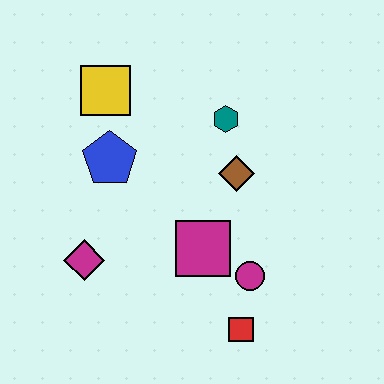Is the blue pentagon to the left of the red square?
Yes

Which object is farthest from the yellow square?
The red square is farthest from the yellow square.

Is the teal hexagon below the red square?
No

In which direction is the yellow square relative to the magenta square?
The yellow square is above the magenta square.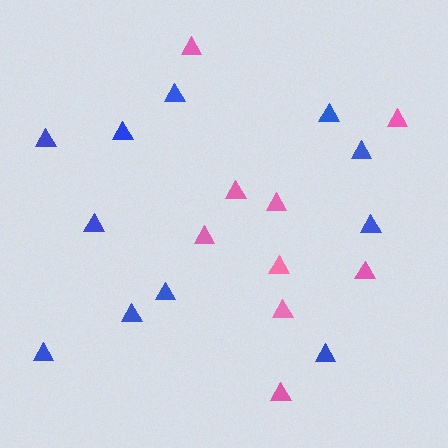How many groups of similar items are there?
There are 2 groups: one group of pink triangles (9) and one group of blue triangles (11).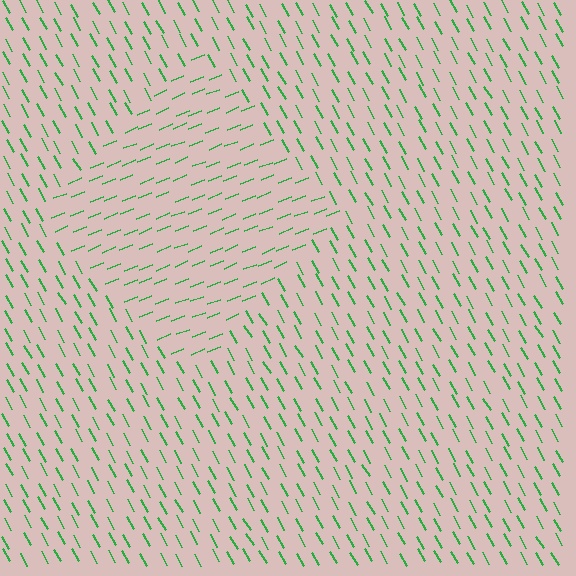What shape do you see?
I see a diamond.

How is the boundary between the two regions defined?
The boundary is defined purely by a change in line orientation (approximately 83 degrees difference). All lines are the same color and thickness.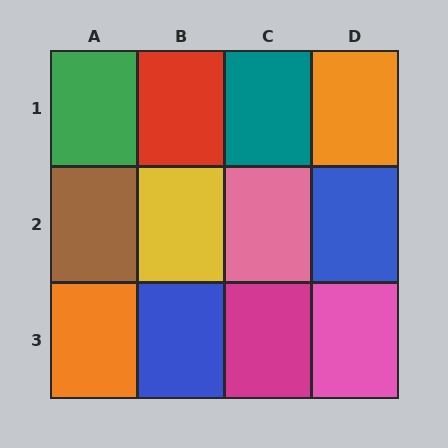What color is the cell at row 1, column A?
Green.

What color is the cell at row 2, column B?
Yellow.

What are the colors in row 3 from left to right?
Orange, blue, magenta, pink.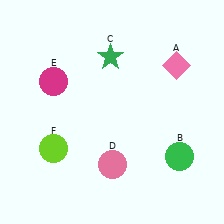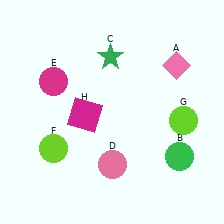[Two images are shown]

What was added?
A lime circle (G), a magenta square (H) were added in Image 2.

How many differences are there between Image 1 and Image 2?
There are 2 differences between the two images.